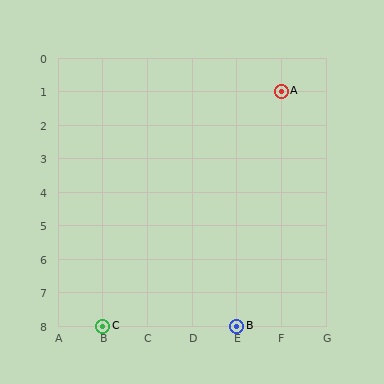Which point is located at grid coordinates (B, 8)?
Point C is at (B, 8).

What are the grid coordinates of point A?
Point A is at grid coordinates (F, 1).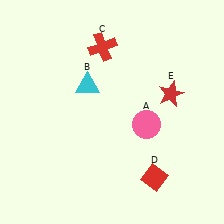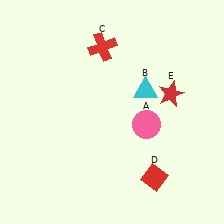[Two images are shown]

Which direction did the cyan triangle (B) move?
The cyan triangle (B) moved right.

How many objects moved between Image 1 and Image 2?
1 object moved between the two images.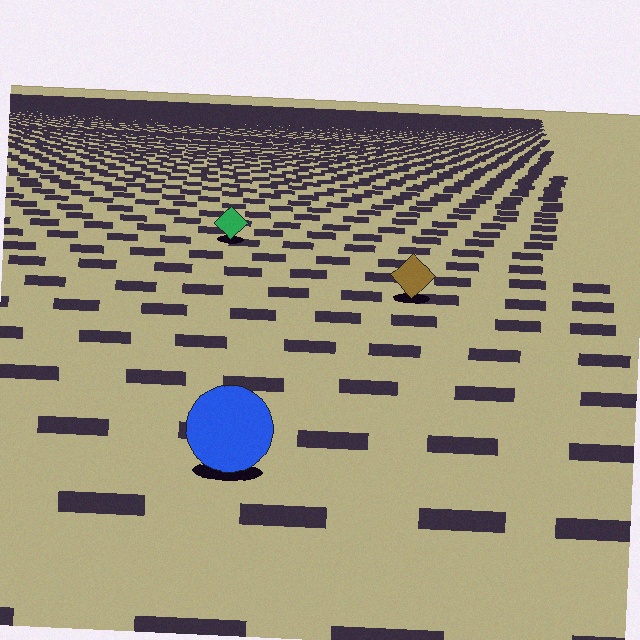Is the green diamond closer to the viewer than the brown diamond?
No. The brown diamond is closer — you can tell from the texture gradient: the ground texture is coarser near it.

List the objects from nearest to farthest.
From nearest to farthest: the blue circle, the brown diamond, the green diamond.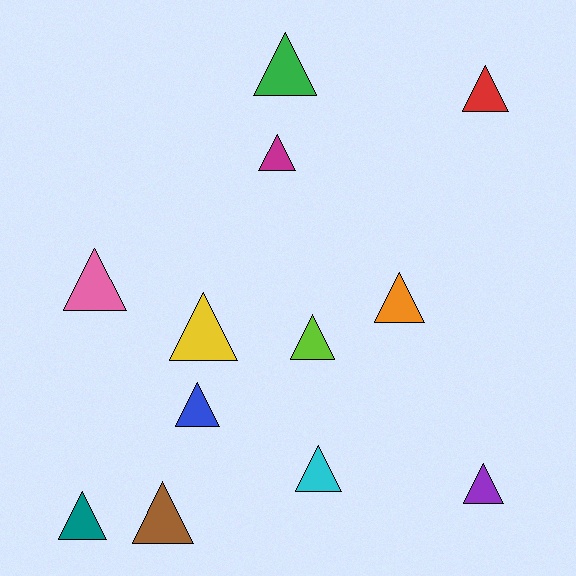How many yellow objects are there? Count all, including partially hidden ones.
There is 1 yellow object.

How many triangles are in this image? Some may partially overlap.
There are 12 triangles.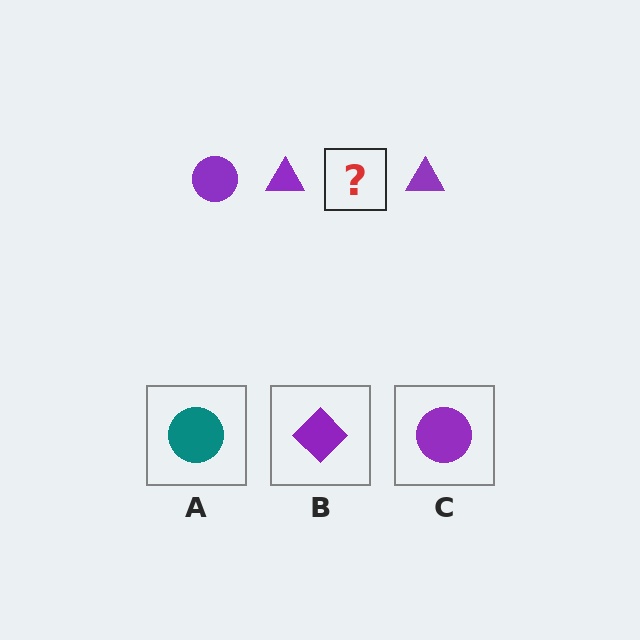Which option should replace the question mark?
Option C.